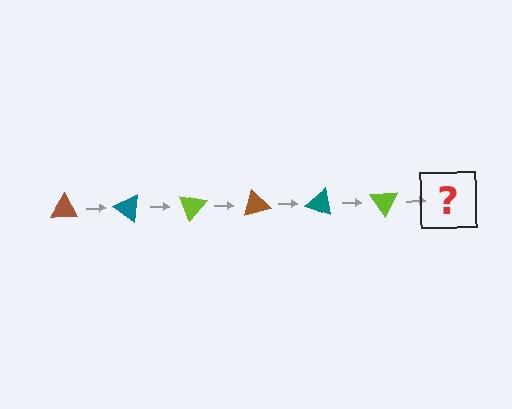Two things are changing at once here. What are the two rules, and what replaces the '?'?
The two rules are that it rotates 35 degrees each step and the color cycles through brown, teal, and lime. The '?' should be a brown triangle, rotated 210 degrees from the start.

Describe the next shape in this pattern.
It should be a brown triangle, rotated 210 degrees from the start.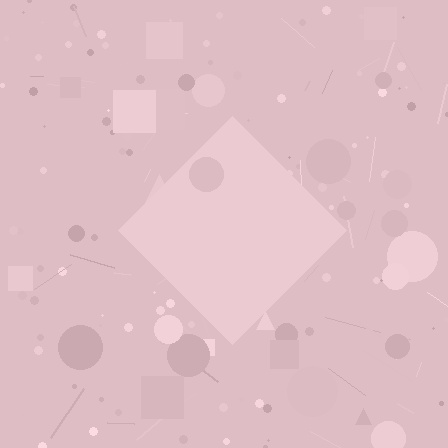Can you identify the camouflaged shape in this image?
The camouflaged shape is a diamond.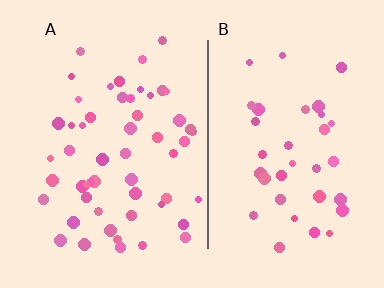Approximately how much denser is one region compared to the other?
Approximately 1.5× — region A over region B.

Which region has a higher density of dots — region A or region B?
A (the left).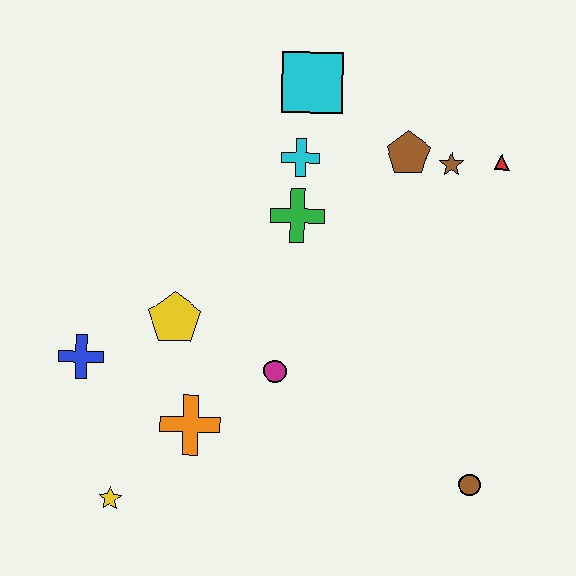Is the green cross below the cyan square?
Yes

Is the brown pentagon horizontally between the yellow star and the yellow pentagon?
No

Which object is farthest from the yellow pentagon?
The red triangle is farthest from the yellow pentagon.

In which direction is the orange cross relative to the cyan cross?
The orange cross is below the cyan cross.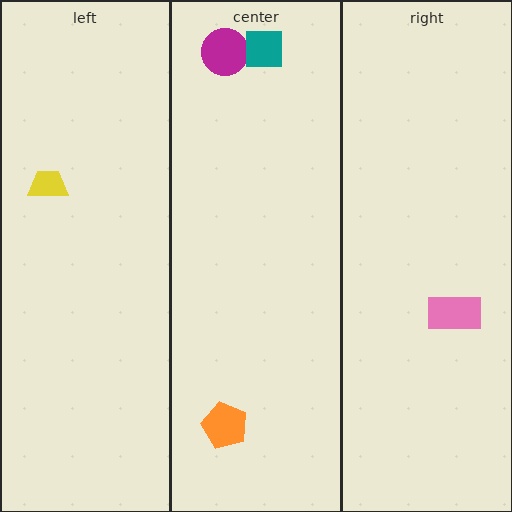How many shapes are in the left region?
1.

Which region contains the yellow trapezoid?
The left region.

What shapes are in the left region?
The yellow trapezoid.